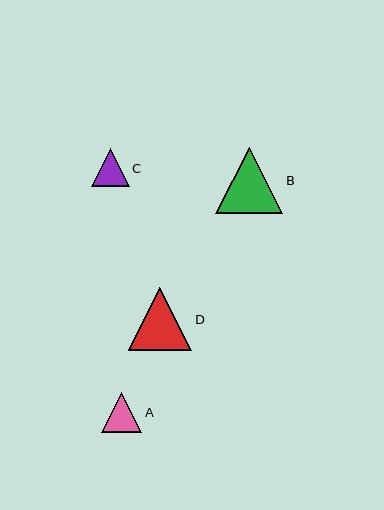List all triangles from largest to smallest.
From largest to smallest: B, D, A, C.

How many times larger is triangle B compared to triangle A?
Triangle B is approximately 1.6 times the size of triangle A.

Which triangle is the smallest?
Triangle C is the smallest with a size of approximately 37 pixels.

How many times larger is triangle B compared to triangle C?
Triangle B is approximately 1.8 times the size of triangle C.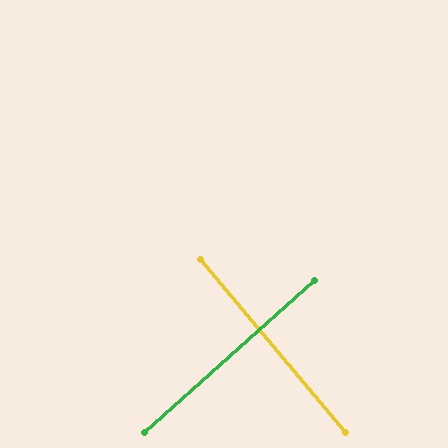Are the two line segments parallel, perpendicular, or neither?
Perpendicular — they meet at approximately 88°.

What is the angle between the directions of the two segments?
Approximately 88 degrees.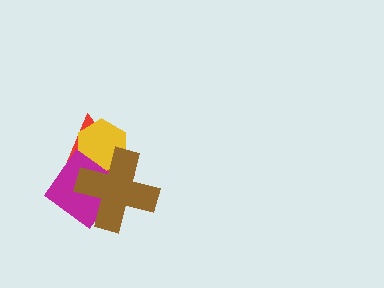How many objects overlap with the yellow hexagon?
3 objects overlap with the yellow hexagon.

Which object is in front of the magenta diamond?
The brown cross is in front of the magenta diamond.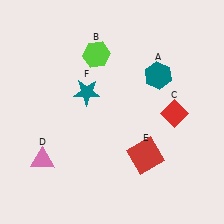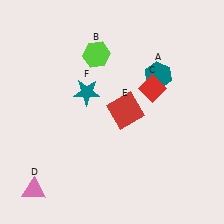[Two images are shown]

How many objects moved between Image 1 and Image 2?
3 objects moved between the two images.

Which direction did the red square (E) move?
The red square (E) moved up.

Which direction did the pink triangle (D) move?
The pink triangle (D) moved down.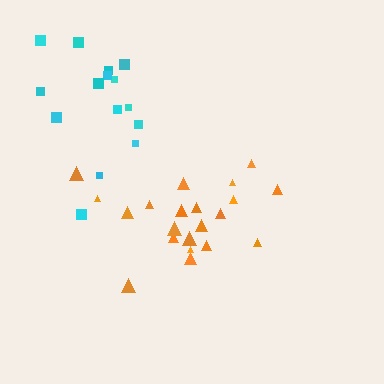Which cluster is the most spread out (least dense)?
Cyan.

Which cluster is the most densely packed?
Orange.